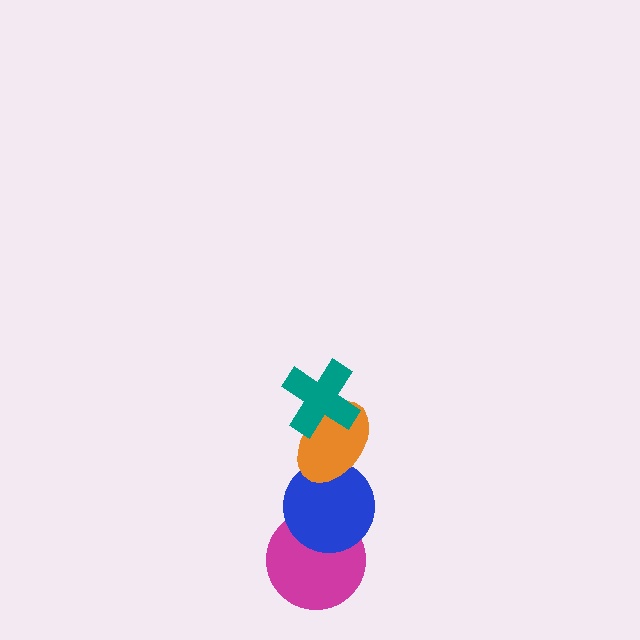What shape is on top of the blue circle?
The orange ellipse is on top of the blue circle.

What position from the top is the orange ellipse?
The orange ellipse is 2nd from the top.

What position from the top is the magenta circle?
The magenta circle is 4th from the top.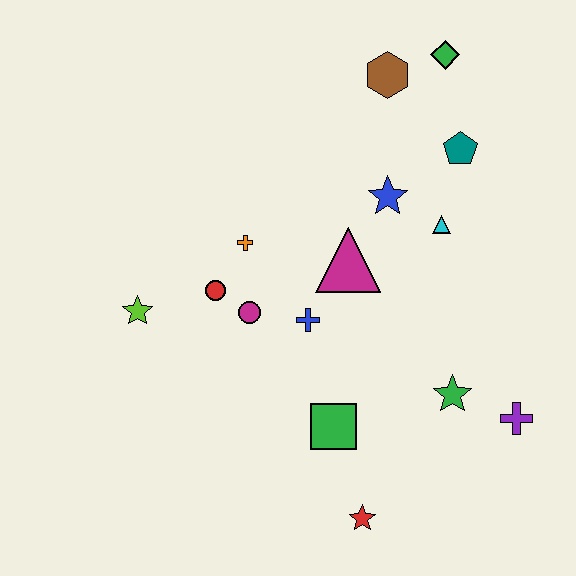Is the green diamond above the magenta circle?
Yes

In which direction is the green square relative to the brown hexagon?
The green square is below the brown hexagon.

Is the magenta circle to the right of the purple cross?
No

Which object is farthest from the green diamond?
The red star is farthest from the green diamond.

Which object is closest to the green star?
The purple cross is closest to the green star.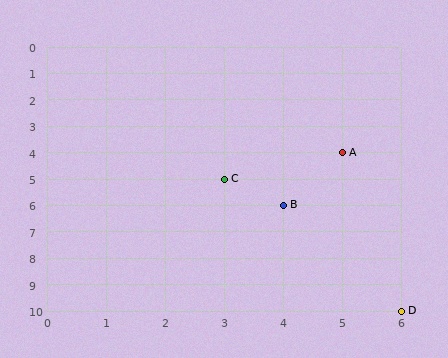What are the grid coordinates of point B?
Point B is at grid coordinates (4, 6).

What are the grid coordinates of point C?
Point C is at grid coordinates (3, 5).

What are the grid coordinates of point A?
Point A is at grid coordinates (5, 4).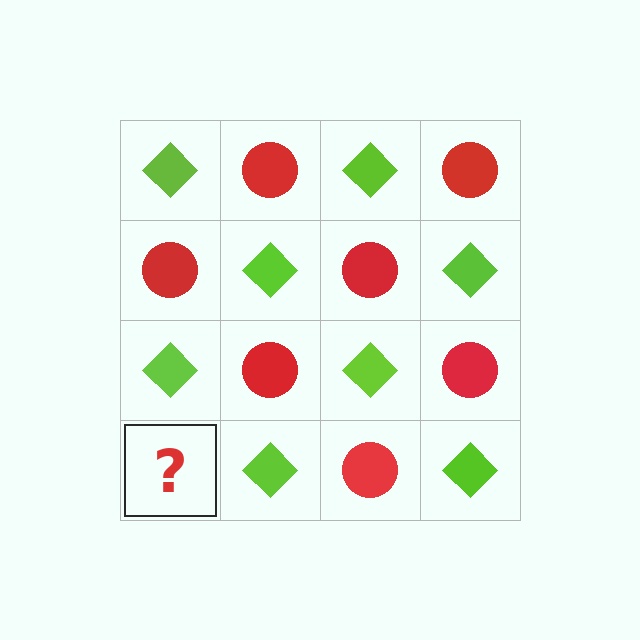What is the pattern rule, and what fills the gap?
The rule is that it alternates lime diamond and red circle in a checkerboard pattern. The gap should be filled with a red circle.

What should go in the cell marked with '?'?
The missing cell should contain a red circle.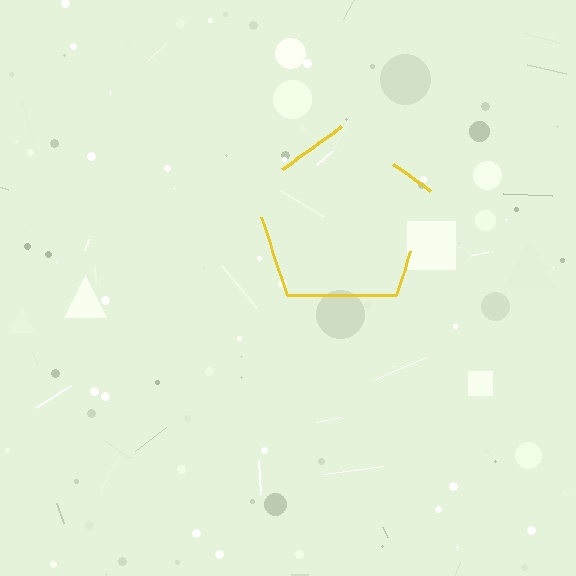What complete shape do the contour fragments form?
The contour fragments form a pentagon.